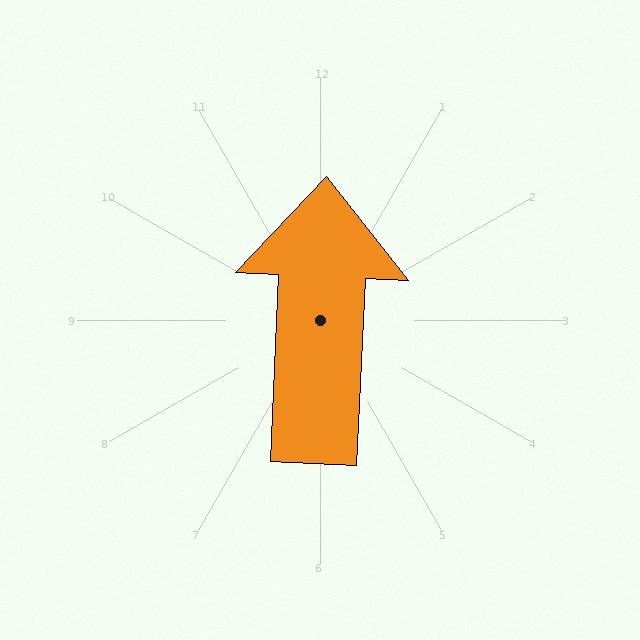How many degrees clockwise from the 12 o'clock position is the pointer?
Approximately 3 degrees.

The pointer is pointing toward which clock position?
Roughly 12 o'clock.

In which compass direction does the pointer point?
North.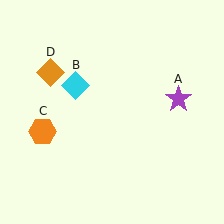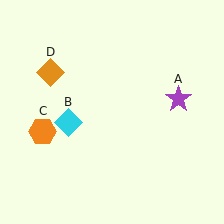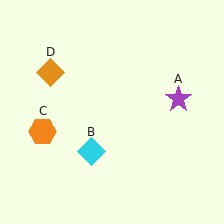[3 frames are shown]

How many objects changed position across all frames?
1 object changed position: cyan diamond (object B).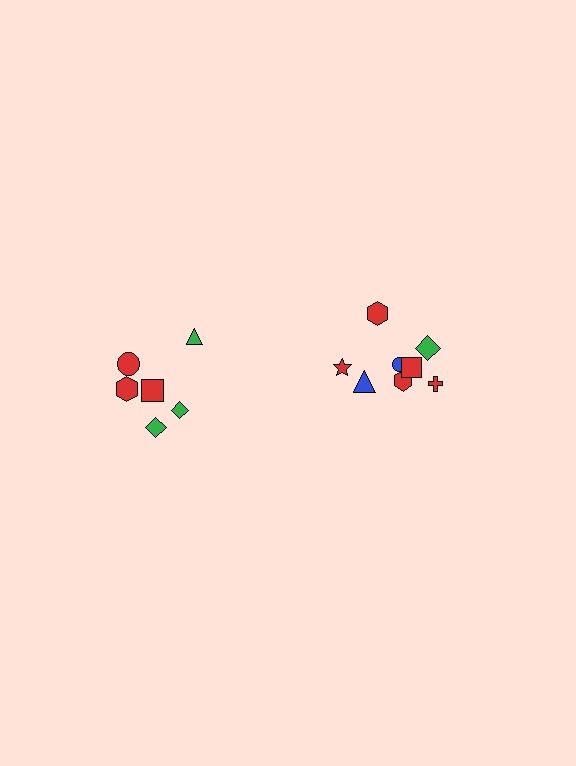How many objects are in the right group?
There are 8 objects.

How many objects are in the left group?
There are 6 objects.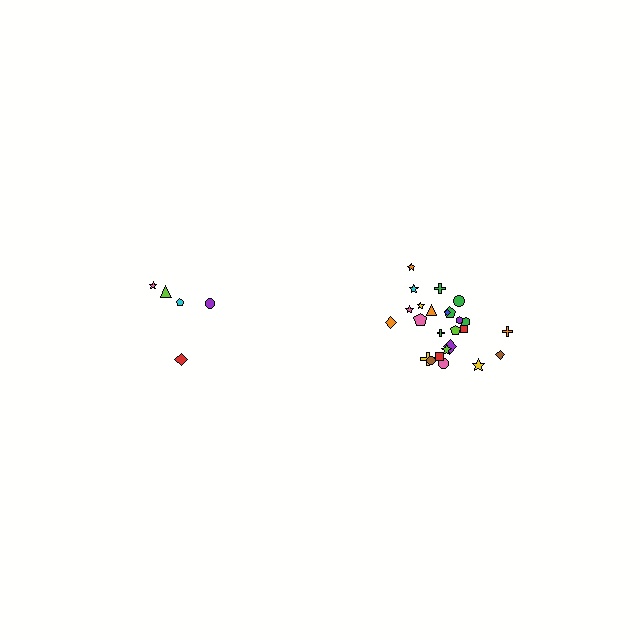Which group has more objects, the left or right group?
The right group.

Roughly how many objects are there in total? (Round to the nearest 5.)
Roughly 30 objects in total.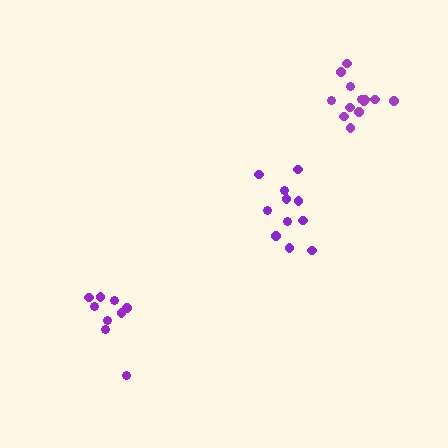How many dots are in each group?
Group 1: 11 dots, Group 2: 9 dots, Group 3: 13 dots (33 total).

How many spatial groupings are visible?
There are 3 spatial groupings.